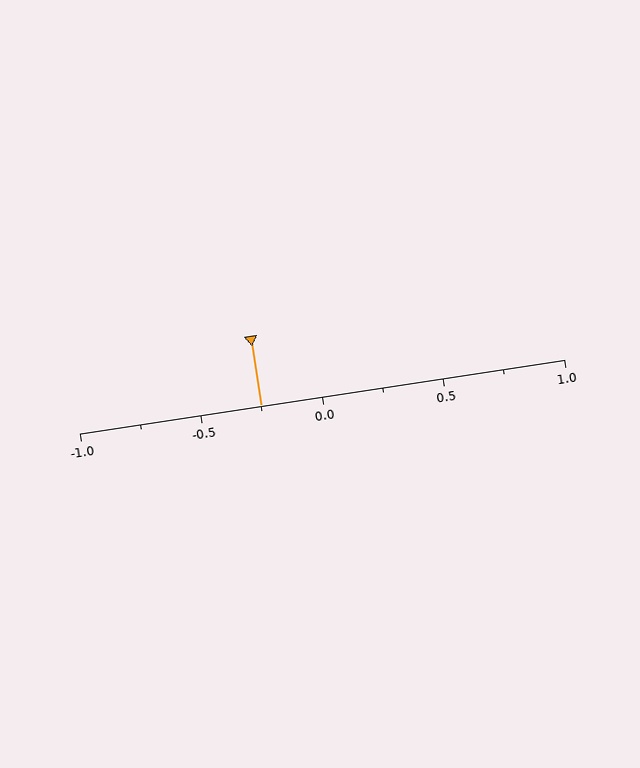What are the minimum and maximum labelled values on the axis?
The axis runs from -1.0 to 1.0.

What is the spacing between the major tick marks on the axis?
The major ticks are spaced 0.5 apart.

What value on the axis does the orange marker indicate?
The marker indicates approximately -0.25.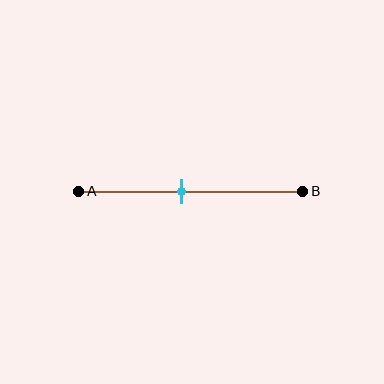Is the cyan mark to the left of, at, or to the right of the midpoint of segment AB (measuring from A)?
The cyan mark is to the left of the midpoint of segment AB.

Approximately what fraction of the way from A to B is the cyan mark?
The cyan mark is approximately 45% of the way from A to B.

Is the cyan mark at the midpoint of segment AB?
No, the mark is at about 45% from A, not at the 50% midpoint.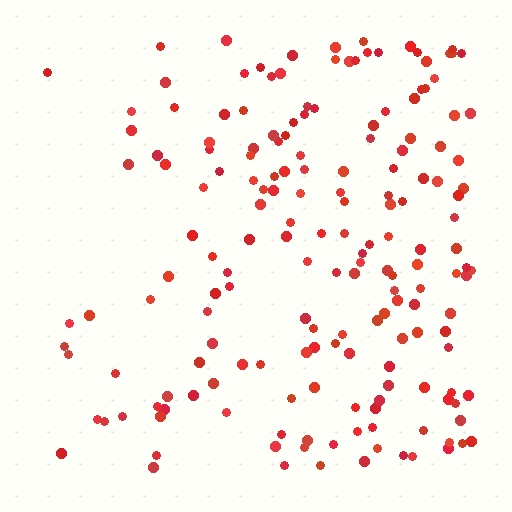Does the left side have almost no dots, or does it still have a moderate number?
Still a moderate number, just noticeably fewer than the right.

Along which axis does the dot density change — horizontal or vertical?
Horizontal.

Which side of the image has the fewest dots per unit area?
The left.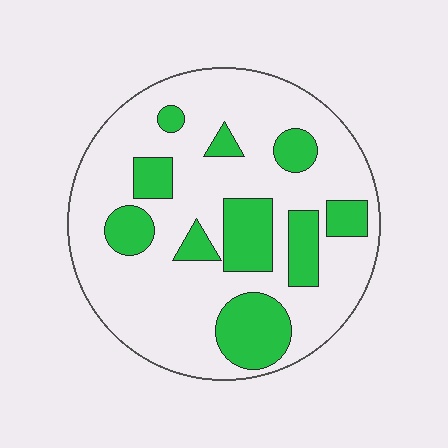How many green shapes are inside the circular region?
10.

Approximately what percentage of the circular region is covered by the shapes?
Approximately 25%.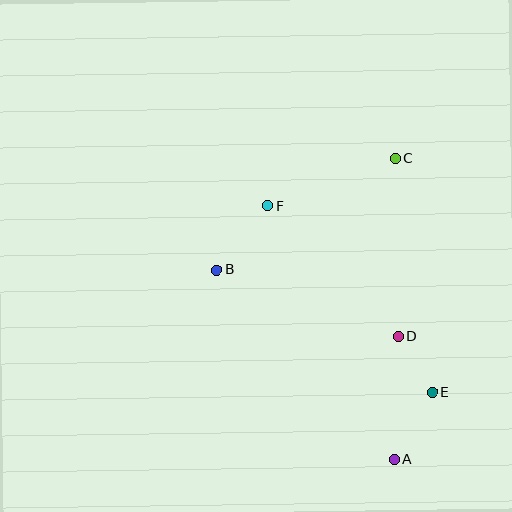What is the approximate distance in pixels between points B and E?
The distance between B and E is approximately 247 pixels.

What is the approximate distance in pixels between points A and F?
The distance between A and F is approximately 284 pixels.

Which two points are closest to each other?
Points D and E are closest to each other.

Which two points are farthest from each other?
Points A and C are farthest from each other.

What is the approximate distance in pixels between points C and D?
The distance between C and D is approximately 178 pixels.